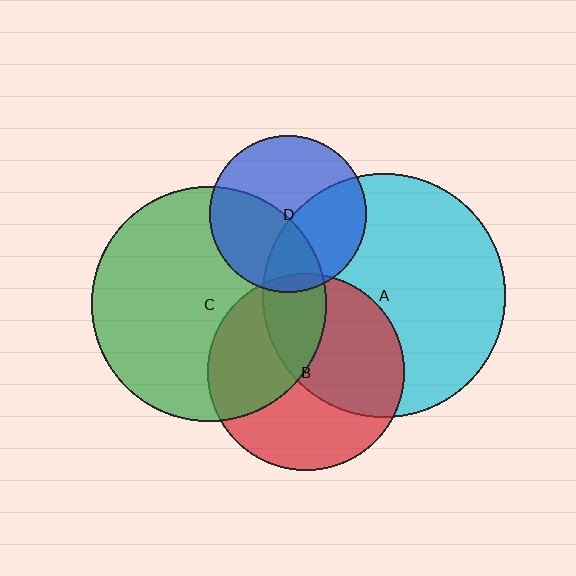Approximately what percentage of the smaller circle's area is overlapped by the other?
Approximately 15%.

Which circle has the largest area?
Circle A (cyan).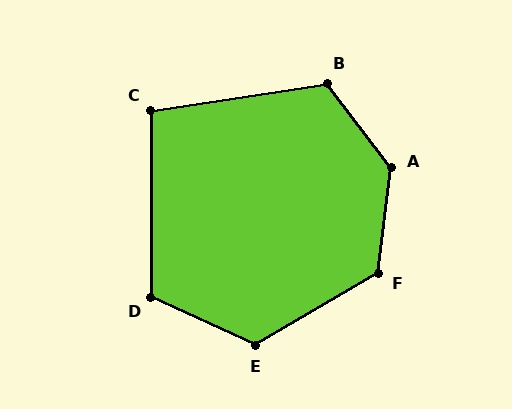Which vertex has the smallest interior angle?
C, at approximately 99 degrees.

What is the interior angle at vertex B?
Approximately 118 degrees (obtuse).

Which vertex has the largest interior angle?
A, at approximately 136 degrees.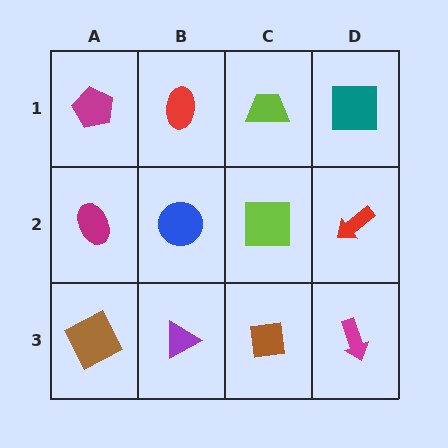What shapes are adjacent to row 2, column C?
A lime trapezoid (row 1, column C), a brown square (row 3, column C), a blue circle (row 2, column B), a red arrow (row 2, column D).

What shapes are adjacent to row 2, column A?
A magenta pentagon (row 1, column A), a brown square (row 3, column A), a blue circle (row 2, column B).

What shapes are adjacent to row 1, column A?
A magenta ellipse (row 2, column A), a red ellipse (row 1, column B).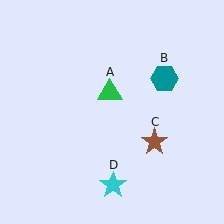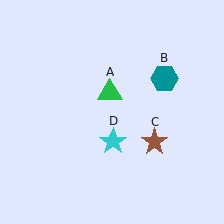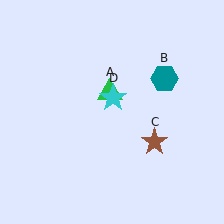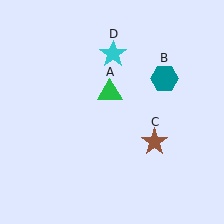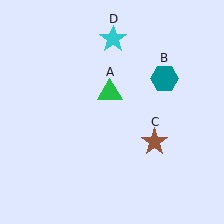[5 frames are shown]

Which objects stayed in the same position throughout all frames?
Green triangle (object A) and teal hexagon (object B) and brown star (object C) remained stationary.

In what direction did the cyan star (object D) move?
The cyan star (object D) moved up.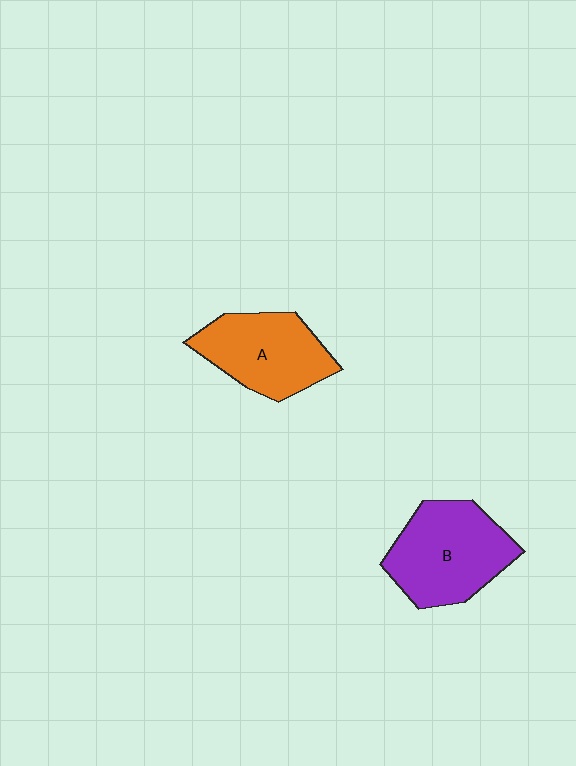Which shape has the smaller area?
Shape A (orange).